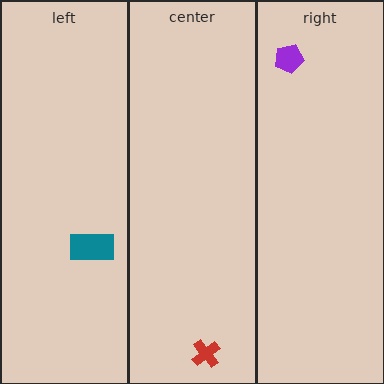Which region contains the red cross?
The center region.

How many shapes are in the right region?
1.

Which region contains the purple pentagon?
The right region.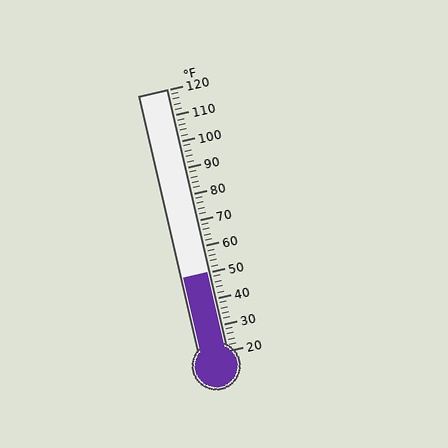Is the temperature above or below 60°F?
The temperature is below 60°F.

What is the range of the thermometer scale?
The thermometer scale ranges from 20°F to 120°F.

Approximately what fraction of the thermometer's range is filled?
The thermometer is filled to approximately 30% of its range.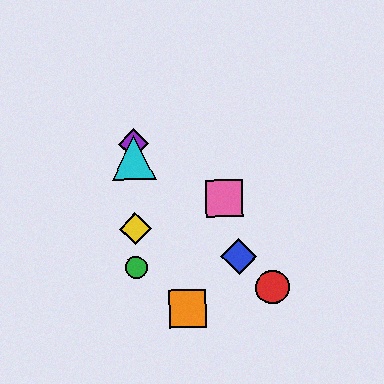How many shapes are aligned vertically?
4 shapes (the green circle, the yellow diamond, the purple diamond, the cyan triangle) are aligned vertically.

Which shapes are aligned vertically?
The green circle, the yellow diamond, the purple diamond, the cyan triangle are aligned vertically.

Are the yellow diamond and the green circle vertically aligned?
Yes, both are at x≈135.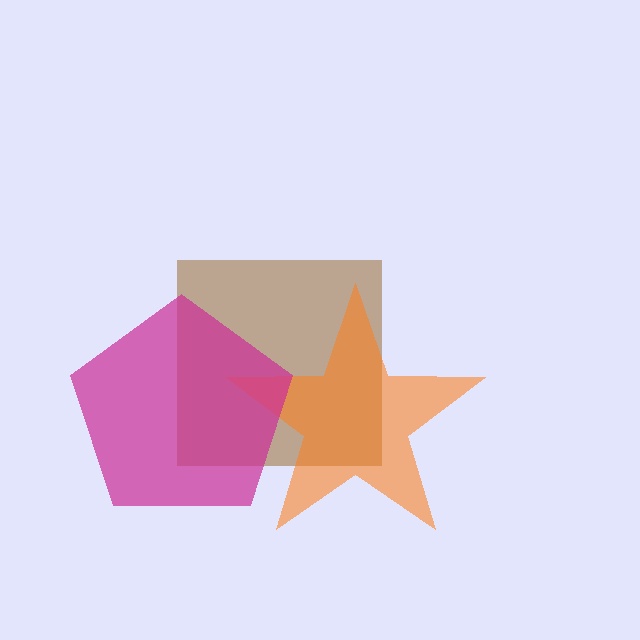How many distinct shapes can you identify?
There are 3 distinct shapes: a brown square, an orange star, a magenta pentagon.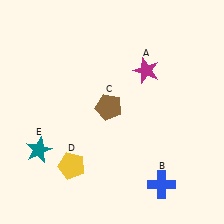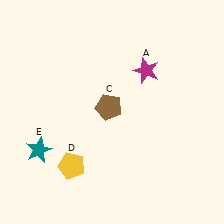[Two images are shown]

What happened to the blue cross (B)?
The blue cross (B) was removed in Image 2. It was in the bottom-right area of Image 1.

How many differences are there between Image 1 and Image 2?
There is 1 difference between the two images.